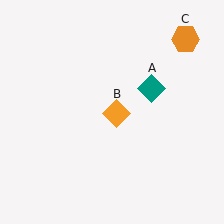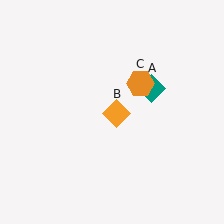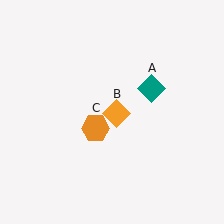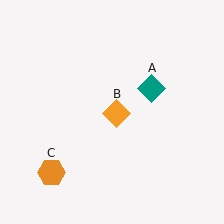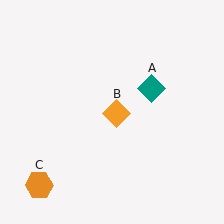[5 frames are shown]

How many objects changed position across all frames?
1 object changed position: orange hexagon (object C).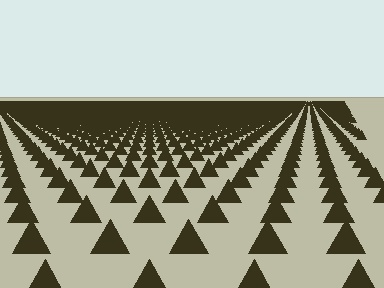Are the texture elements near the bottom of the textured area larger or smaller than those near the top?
Larger. Near the bottom, elements are closer to the viewer and appear at a bigger on-screen size.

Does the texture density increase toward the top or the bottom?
Density increases toward the top.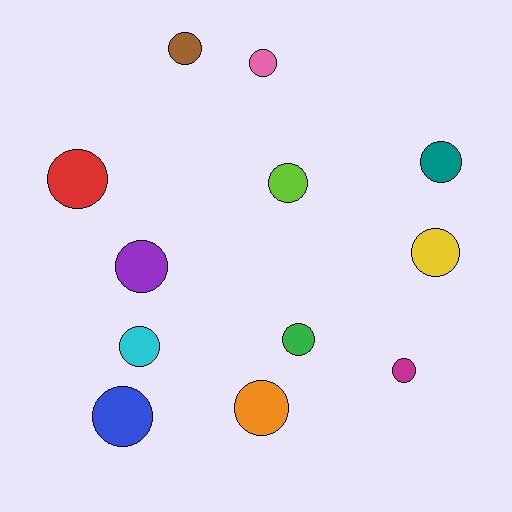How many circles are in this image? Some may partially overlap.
There are 12 circles.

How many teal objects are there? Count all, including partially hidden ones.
There is 1 teal object.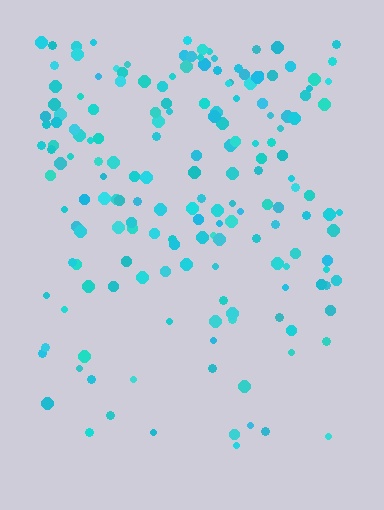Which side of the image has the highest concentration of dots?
The top.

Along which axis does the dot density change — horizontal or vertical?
Vertical.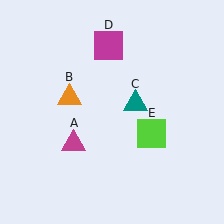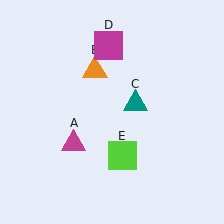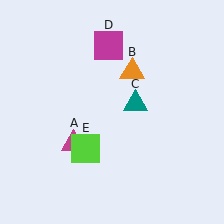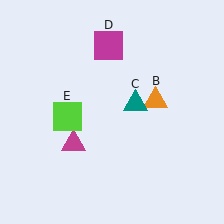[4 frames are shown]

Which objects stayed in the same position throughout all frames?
Magenta triangle (object A) and teal triangle (object C) and magenta square (object D) remained stationary.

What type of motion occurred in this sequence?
The orange triangle (object B), lime square (object E) rotated clockwise around the center of the scene.